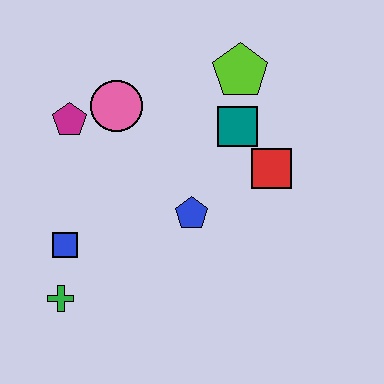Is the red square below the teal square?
Yes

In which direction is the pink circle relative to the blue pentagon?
The pink circle is above the blue pentagon.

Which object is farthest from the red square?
The green cross is farthest from the red square.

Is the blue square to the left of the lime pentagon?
Yes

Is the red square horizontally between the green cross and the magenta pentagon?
No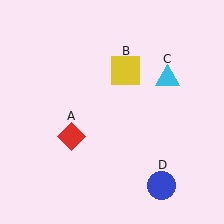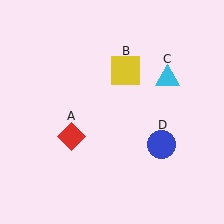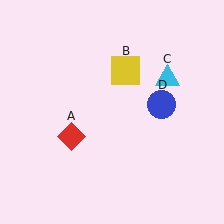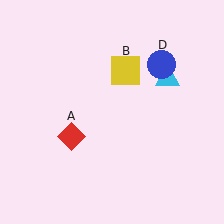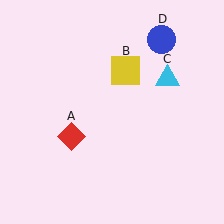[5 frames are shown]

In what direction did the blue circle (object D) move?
The blue circle (object D) moved up.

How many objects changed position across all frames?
1 object changed position: blue circle (object D).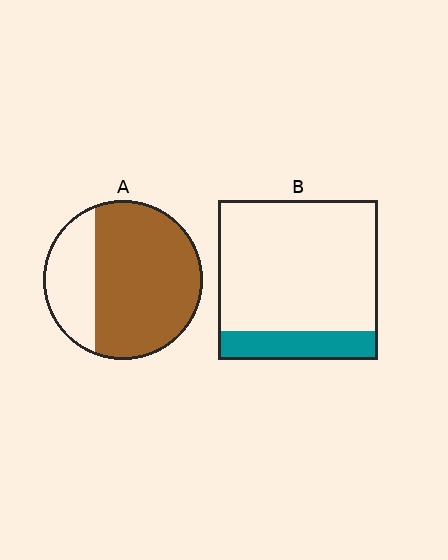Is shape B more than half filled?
No.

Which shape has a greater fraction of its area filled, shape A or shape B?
Shape A.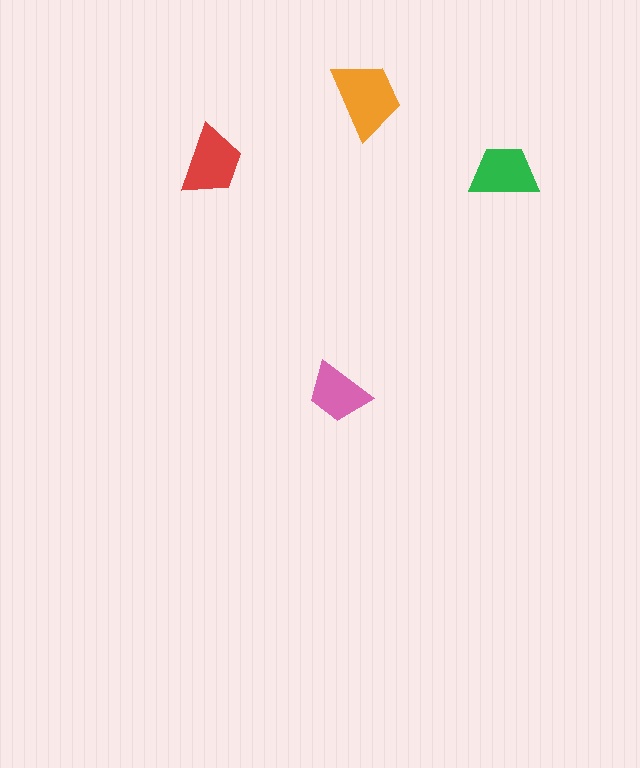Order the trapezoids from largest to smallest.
the orange one, the red one, the green one, the pink one.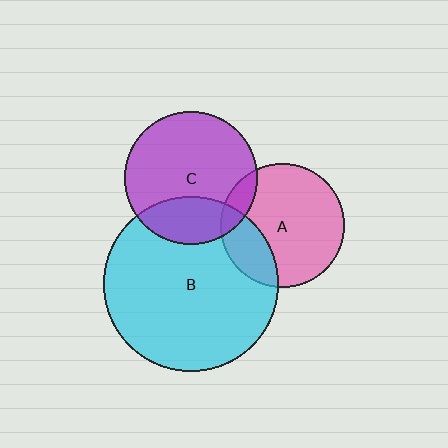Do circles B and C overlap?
Yes.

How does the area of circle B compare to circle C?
Approximately 1.7 times.